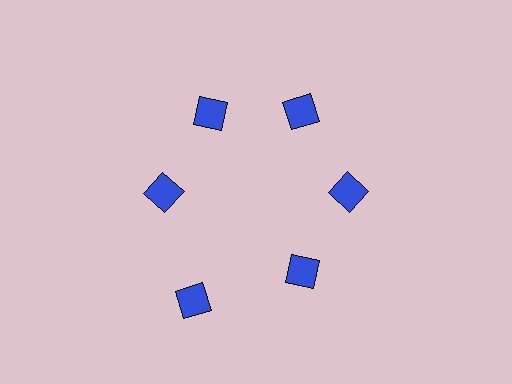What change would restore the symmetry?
The symmetry would be restored by moving it inward, back onto the ring so that all 6 diamonds sit at equal angles and equal distance from the center.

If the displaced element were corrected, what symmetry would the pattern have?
It would have 6-fold rotational symmetry — the pattern would map onto itself every 60 degrees.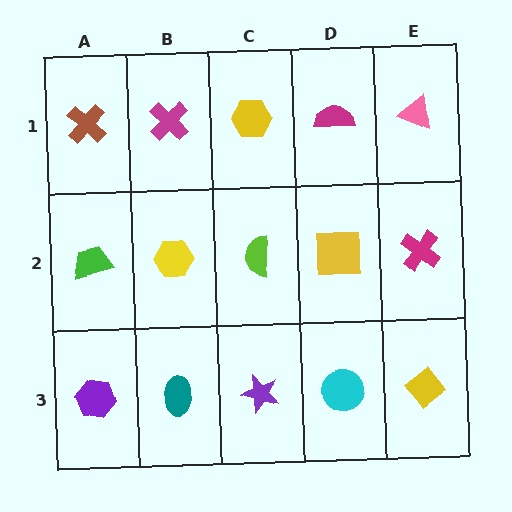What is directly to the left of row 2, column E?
A yellow square.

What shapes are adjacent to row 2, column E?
A pink triangle (row 1, column E), a yellow diamond (row 3, column E), a yellow square (row 2, column D).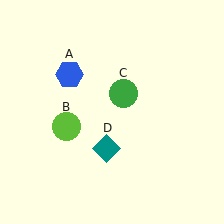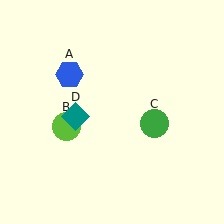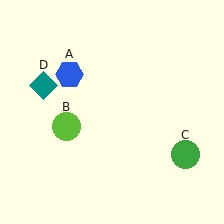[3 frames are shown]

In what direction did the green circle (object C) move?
The green circle (object C) moved down and to the right.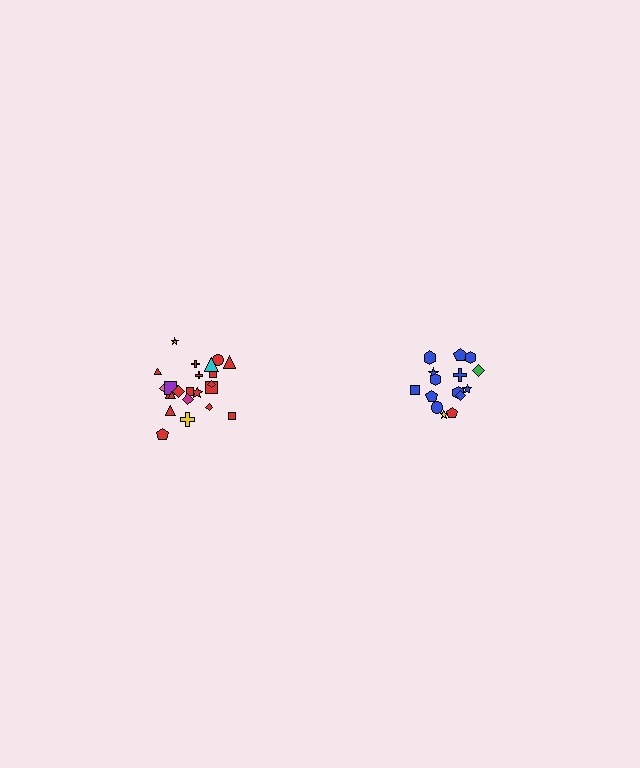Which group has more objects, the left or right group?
The left group.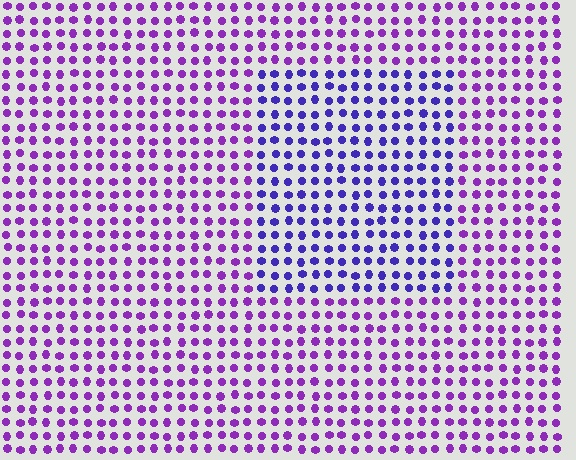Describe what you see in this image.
The image is filled with small purple elements in a uniform arrangement. A rectangle-shaped region is visible where the elements are tinted to a slightly different hue, forming a subtle color boundary.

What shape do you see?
I see a rectangle.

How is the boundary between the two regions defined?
The boundary is defined purely by a slight shift in hue (about 32 degrees). Spacing, size, and orientation are identical on both sides.